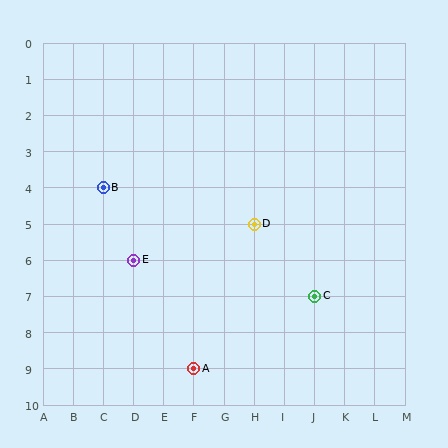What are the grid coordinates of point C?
Point C is at grid coordinates (J, 7).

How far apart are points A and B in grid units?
Points A and B are 3 columns and 5 rows apart (about 5.8 grid units diagonally).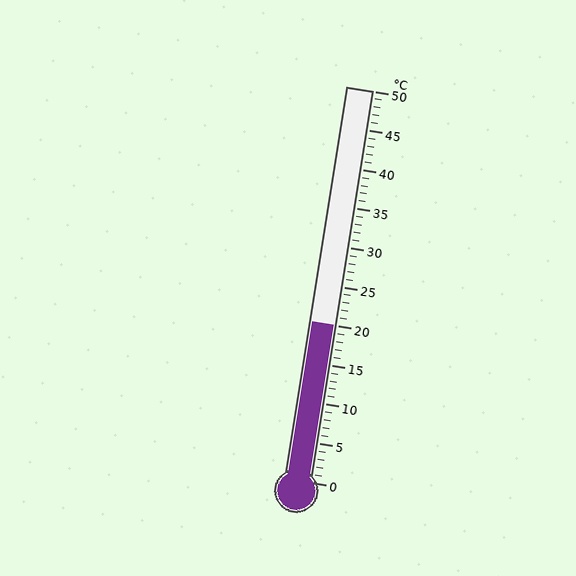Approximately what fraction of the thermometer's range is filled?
The thermometer is filled to approximately 40% of its range.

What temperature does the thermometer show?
The thermometer shows approximately 20°C.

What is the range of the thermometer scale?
The thermometer scale ranges from 0°C to 50°C.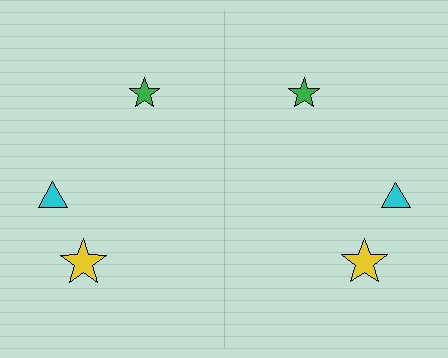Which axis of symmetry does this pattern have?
The pattern has a vertical axis of symmetry running through the center of the image.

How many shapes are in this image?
There are 6 shapes in this image.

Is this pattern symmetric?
Yes, this pattern has bilateral (reflection) symmetry.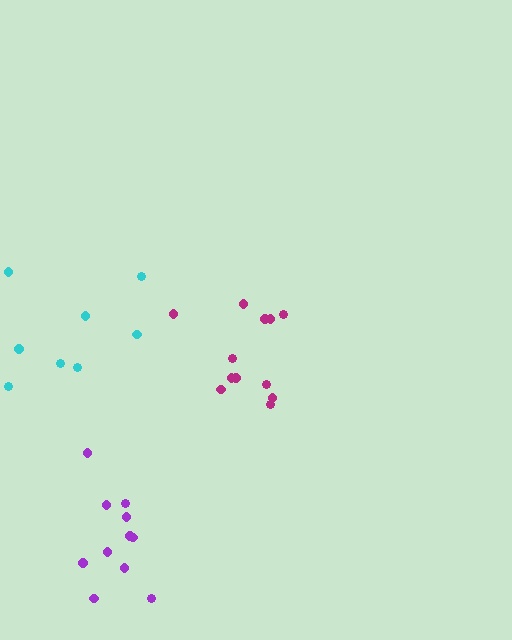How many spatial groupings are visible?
There are 3 spatial groupings.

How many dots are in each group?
Group 1: 12 dots, Group 2: 11 dots, Group 3: 8 dots (31 total).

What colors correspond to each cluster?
The clusters are colored: magenta, purple, cyan.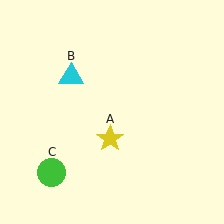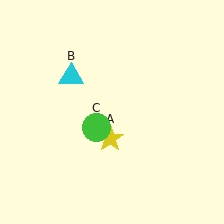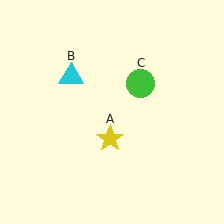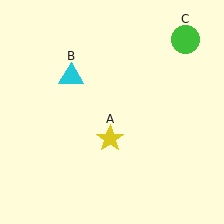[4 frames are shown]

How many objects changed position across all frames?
1 object changed position: green circle (object C).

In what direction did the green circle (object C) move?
The green circle (object C) moved up and to the right.